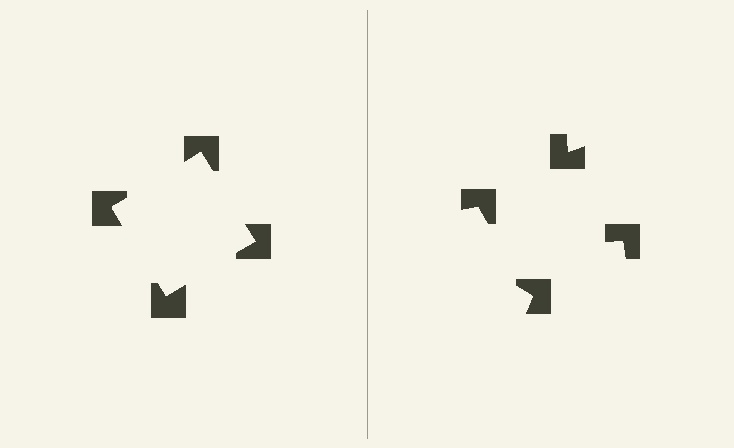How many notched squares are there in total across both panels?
8 — 4 on each side.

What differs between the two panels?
The notched squares are positioned identically on both sides; only the wedge orientations differ. On the left they align to a square; on the right they are misaligned.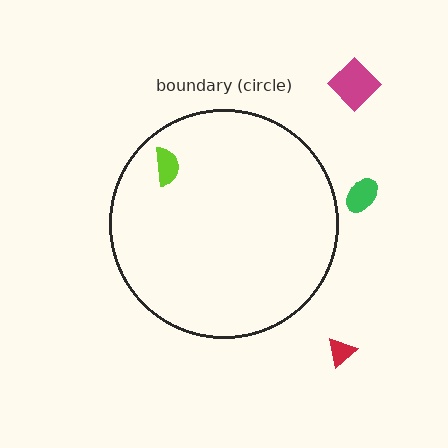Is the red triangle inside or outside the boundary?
Outside.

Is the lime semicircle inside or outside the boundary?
Inside.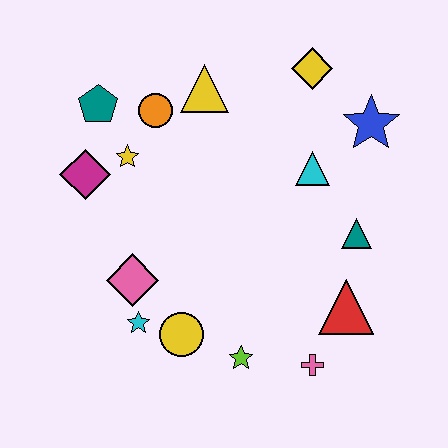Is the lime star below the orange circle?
Yes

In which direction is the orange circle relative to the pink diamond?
The orange circle is above the pink diamond.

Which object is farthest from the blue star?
The cyan star is farthest from the blue star.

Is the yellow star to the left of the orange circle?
Yes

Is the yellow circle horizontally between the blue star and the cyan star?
Yes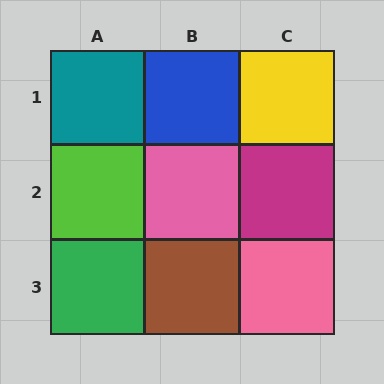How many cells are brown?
1 cell is brown.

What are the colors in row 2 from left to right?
Lime, pink, magenta.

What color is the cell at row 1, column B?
Blue.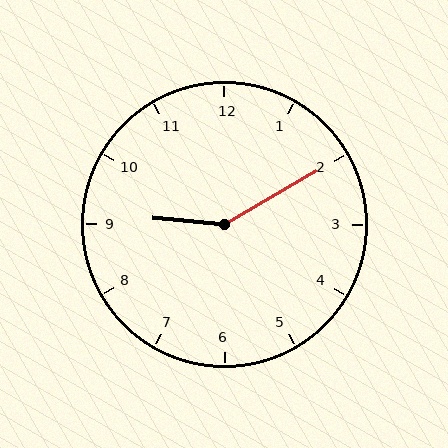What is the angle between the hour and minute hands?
Approximately 145 degrees.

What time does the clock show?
9:10.